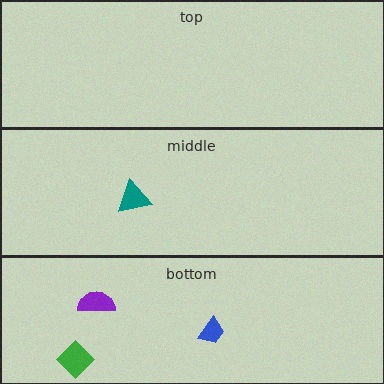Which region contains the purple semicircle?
The bottom region.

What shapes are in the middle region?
The teal triangle.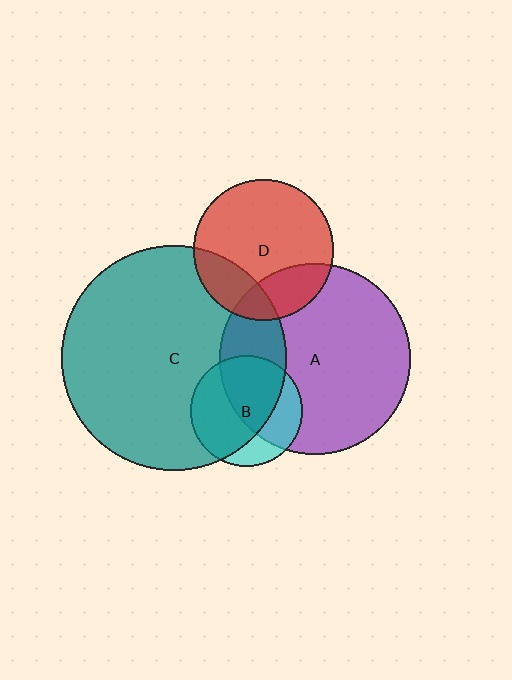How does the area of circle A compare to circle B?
Approximately 2.9 times.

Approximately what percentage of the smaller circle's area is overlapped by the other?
Approximately 20%.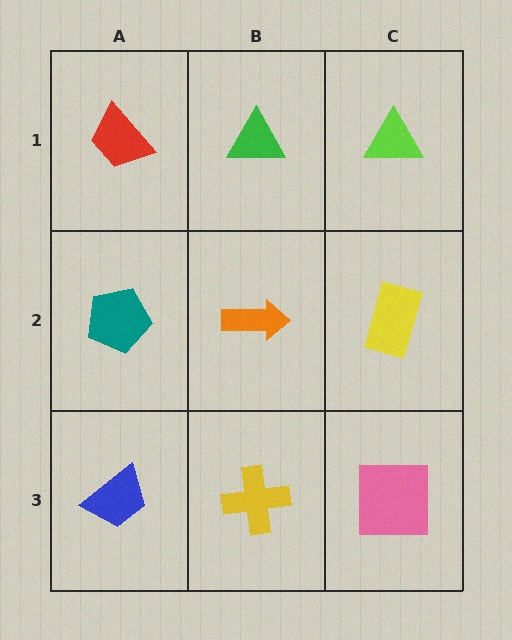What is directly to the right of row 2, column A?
An orange arrow.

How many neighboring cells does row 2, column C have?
3.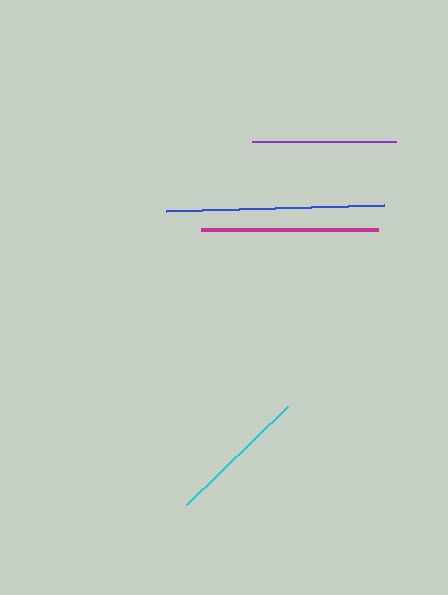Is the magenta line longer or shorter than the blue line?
The blue line is longer than the magenta line.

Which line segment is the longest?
The blue line is the longest at approximately 218 pixels.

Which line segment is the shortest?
The cyan line is the shortest at approximately 141 pixels.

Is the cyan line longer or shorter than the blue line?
The blue line is longer than the cyan line.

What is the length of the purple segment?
The purple segment is approximately 144 pixels long.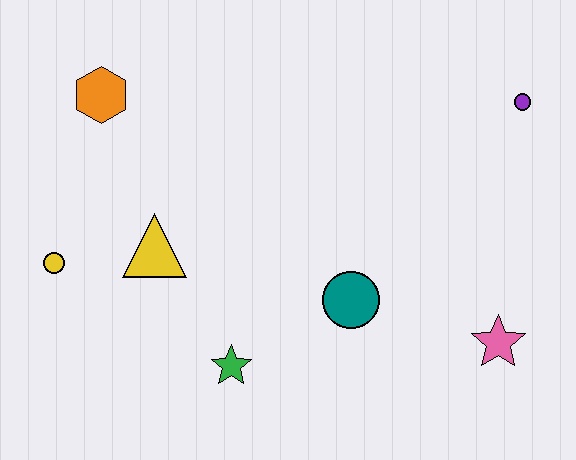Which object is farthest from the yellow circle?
The purple circle is farthest from the yellow circle.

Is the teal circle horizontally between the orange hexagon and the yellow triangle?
No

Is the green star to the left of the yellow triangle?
No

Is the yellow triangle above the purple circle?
No